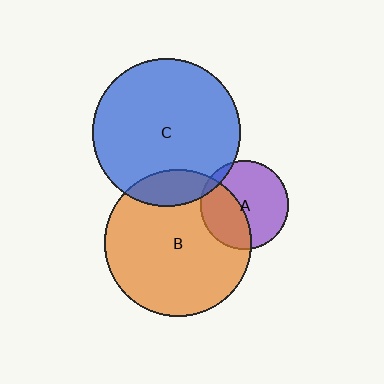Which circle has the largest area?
Circle C (blue).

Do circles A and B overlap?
Yes.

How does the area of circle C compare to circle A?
Approximately 2.8 times.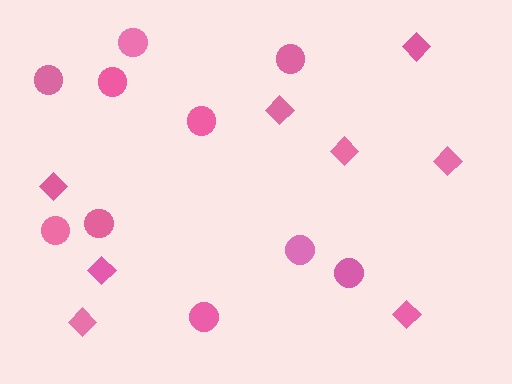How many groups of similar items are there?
There are 2 groups: one group of diamonds (8) and one group of circles (10).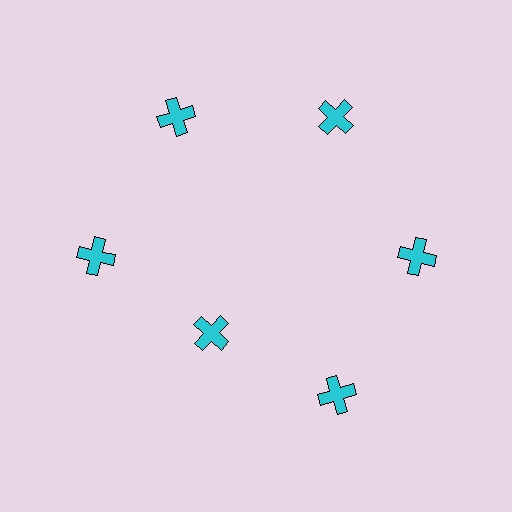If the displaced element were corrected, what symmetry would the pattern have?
It would have 6-fold rotational symmetry — the pattern would map onto itself every 60 degrees.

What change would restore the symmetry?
The symmetry would be restored by moving it outward, back onto the ring so that all 6 crosses sit at equal angles and equal distance from the center.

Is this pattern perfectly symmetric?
No. The 6 cyan crosses are arranged in a ring, but one element near the 7 o'clock position is pulled inward toward the center, breaking the 6-fold rotational symmetry.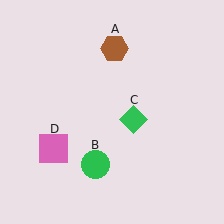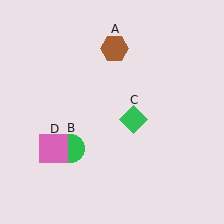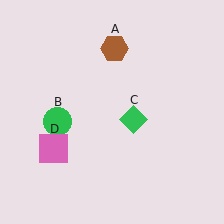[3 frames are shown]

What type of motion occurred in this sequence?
The green circle (object B) rotated clockwise around the center of the scene.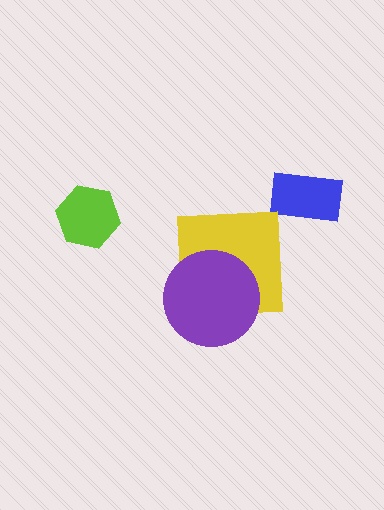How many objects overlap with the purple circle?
1 object overlaps with the purple circle.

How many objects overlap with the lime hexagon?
0 objects overlap with the lime hexagon.